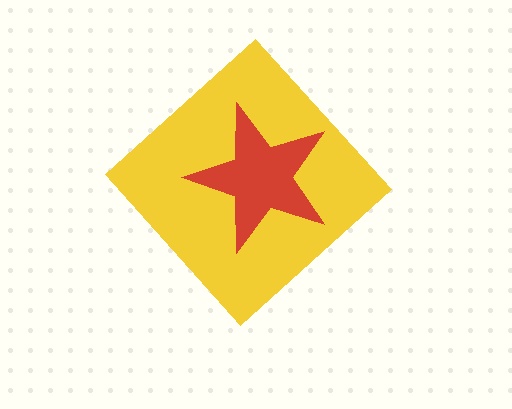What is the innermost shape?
The red star.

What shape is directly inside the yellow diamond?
The red star.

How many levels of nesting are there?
2.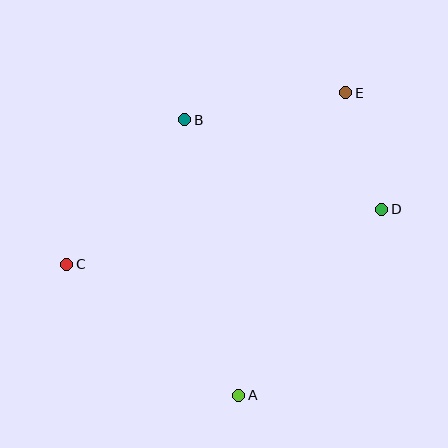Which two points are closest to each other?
Points D and E are closest to each other.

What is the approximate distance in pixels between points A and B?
The distance between A and B is approximately 281 pixels.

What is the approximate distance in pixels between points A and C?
The distance between A and C is approximately 216 pixels.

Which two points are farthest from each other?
Points C and E are farthest from each other.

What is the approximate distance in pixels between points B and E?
The distance between B and E is approximately 163 pixels.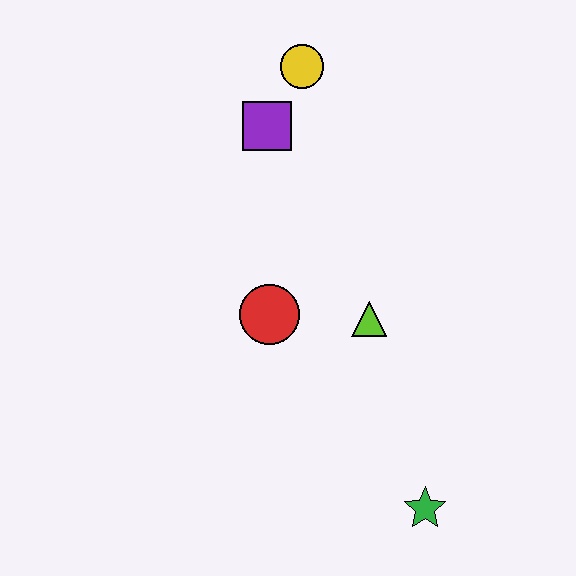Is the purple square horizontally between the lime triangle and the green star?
No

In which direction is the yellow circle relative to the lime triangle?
The yellow circle is above the lime triangle.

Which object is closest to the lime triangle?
The red circle is closest to the lime triangle.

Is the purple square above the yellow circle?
No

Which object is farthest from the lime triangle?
The yellow circle is farthest from the lime triangle.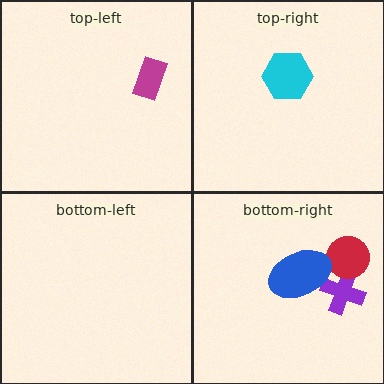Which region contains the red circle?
The bottom-right region.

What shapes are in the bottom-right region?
The purple cross, the red circle, the blue ellipse.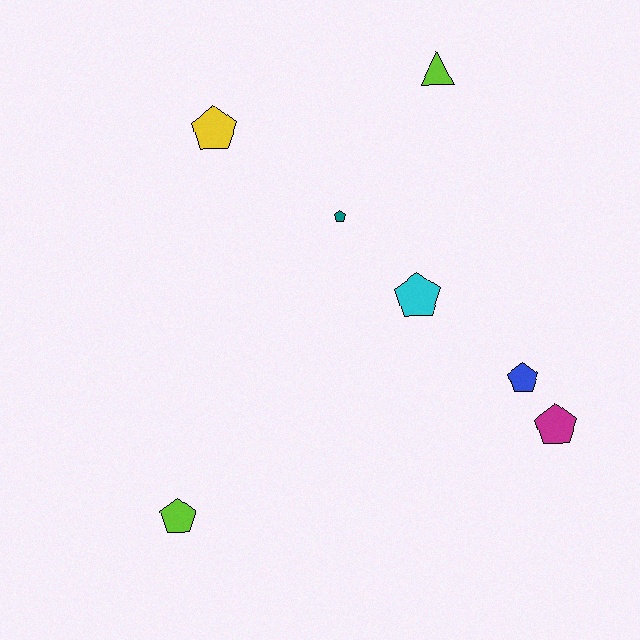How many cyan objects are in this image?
There is 1 cyan object.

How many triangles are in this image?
There is 1 triangle.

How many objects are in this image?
There are 7 objects.